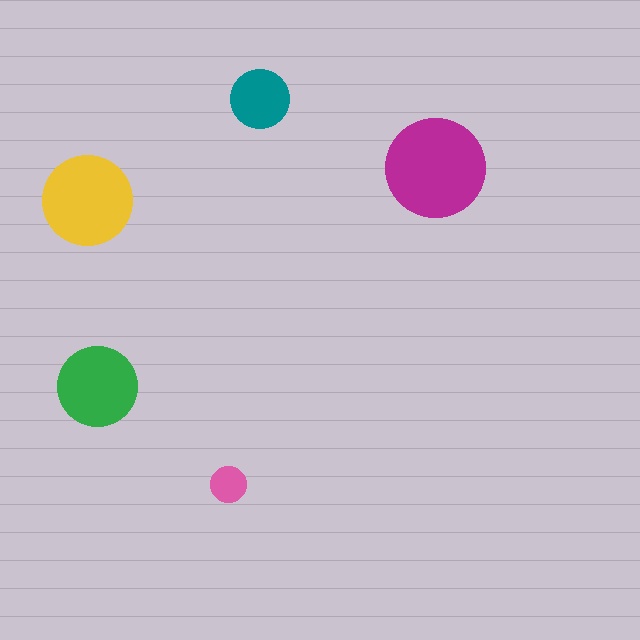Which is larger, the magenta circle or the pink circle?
The magenta one.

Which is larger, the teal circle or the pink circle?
The teal one.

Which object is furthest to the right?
The magenta circle is rightmost.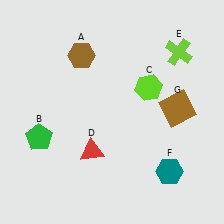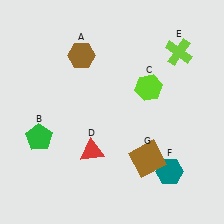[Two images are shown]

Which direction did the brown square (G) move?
The brown square (G) moved down.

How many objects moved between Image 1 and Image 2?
1 object moved between the two images.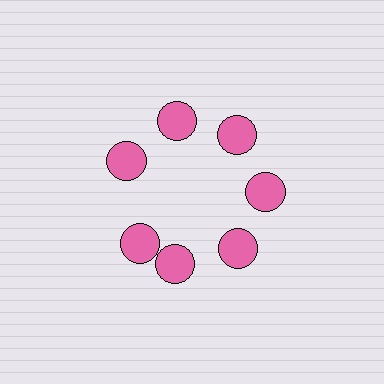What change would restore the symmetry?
The symmetry would be restored by rotating it back into even spacing with its neighbors so that all 7 circles sit at equal angles and equal distance from the center.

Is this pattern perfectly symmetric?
No. The 7 pink circles are arranged in a ring, but one element near the 8 o'clock position is rotated out of alignment along the ring, breaking the 7-fold rotational symmetry.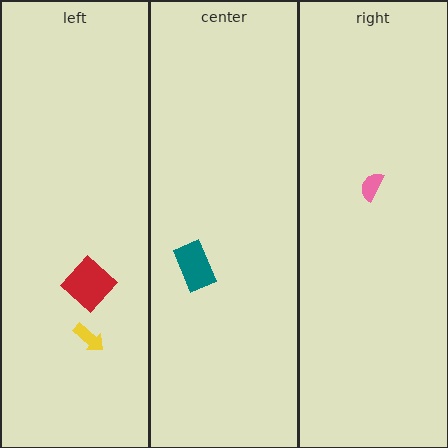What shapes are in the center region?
The teal rectangle.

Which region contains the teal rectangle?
The center region.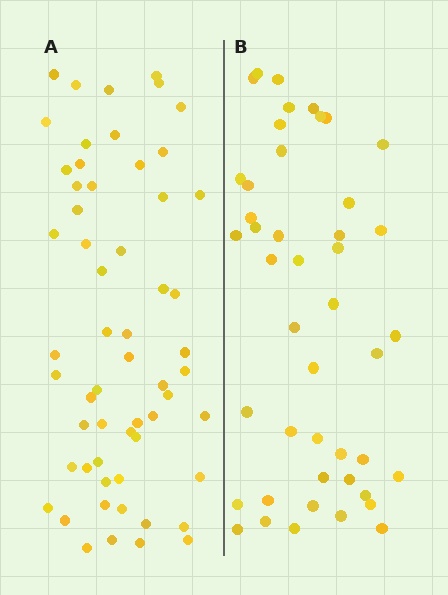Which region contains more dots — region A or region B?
Region A (the left region) has more dots.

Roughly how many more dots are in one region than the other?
Region A has approximately 15 more dots than region B.